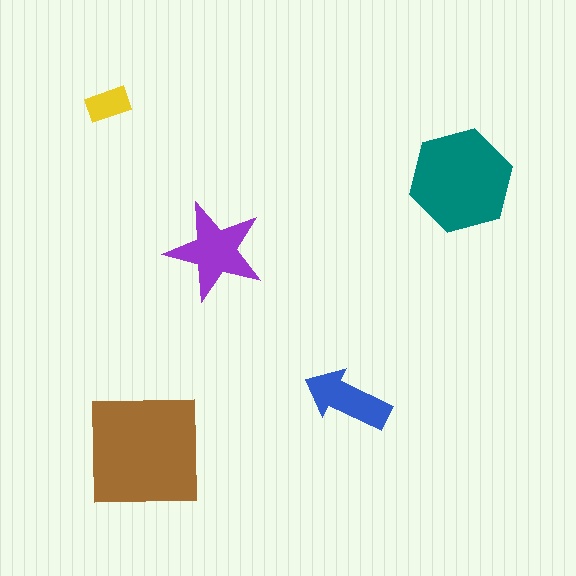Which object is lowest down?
The brown square is bottommost.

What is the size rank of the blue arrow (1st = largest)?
4th.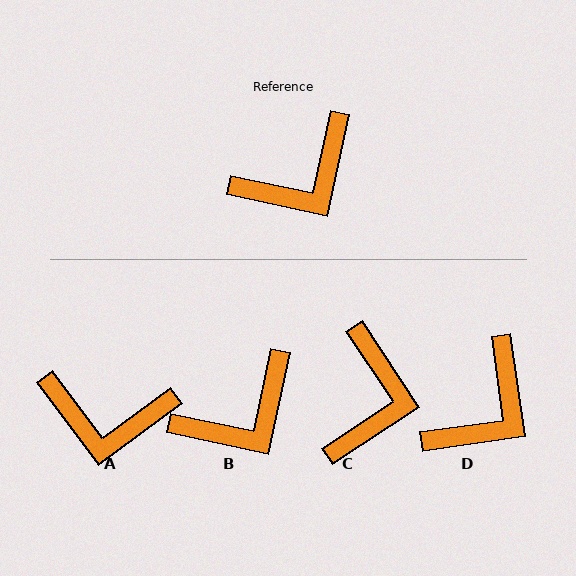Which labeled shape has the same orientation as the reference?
B.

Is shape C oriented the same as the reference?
No, it is off by about 46 degrees.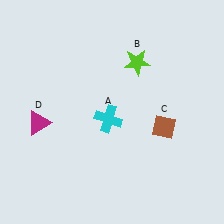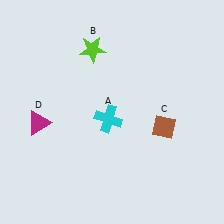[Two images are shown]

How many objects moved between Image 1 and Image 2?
1 object moved between the two images.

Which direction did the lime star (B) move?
The lime star (B) moved left.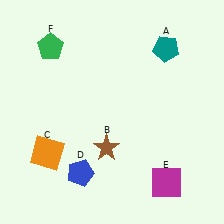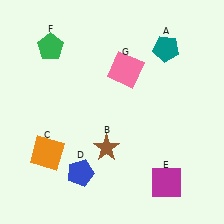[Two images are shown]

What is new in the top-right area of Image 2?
A pink square (G) was added in the top-right area of Image 2.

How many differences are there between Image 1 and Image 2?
There is 1 difference between the two images.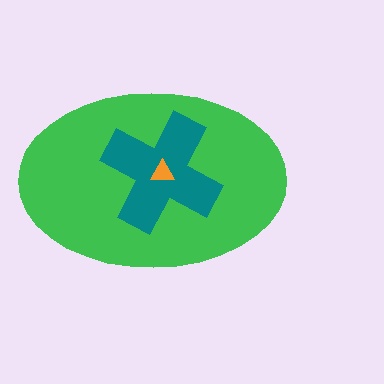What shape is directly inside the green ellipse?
The teal cross.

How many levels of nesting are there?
3.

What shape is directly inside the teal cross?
The orange triangle.